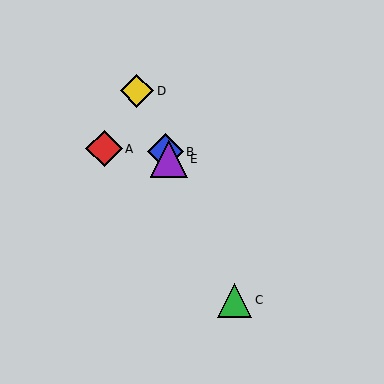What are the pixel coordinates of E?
Object E is at (169, 159).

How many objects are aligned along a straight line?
4 objects (B, C, D, E) are aligned along a straight line.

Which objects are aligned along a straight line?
Objects B, C, D, E are aligned along a straight line.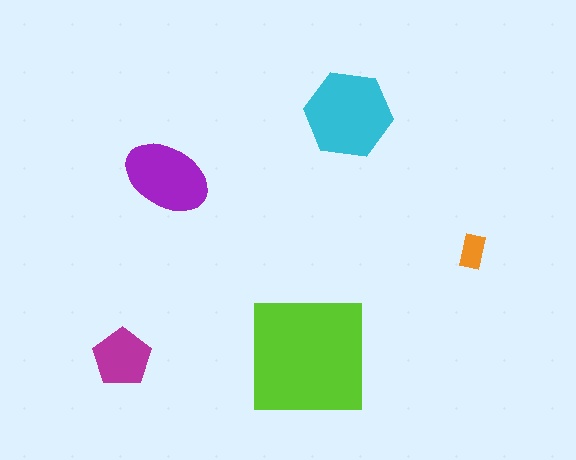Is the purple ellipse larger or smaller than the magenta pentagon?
Larger.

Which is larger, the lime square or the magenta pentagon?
The lime square.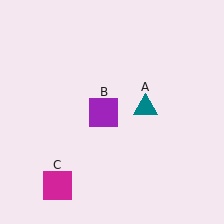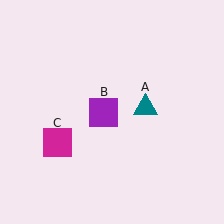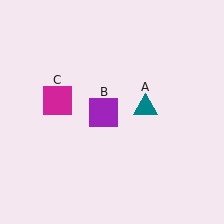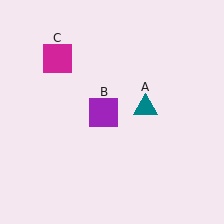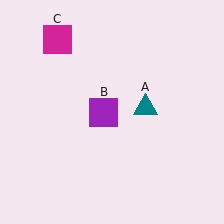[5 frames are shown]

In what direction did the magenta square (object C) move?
The magenta square (object C) moved up.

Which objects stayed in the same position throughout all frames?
Teal triangle (object A) and purple square (object B) remained stationary.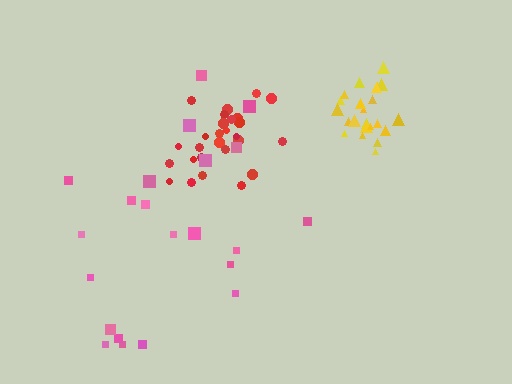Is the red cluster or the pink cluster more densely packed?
Red.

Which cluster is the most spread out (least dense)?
Pink.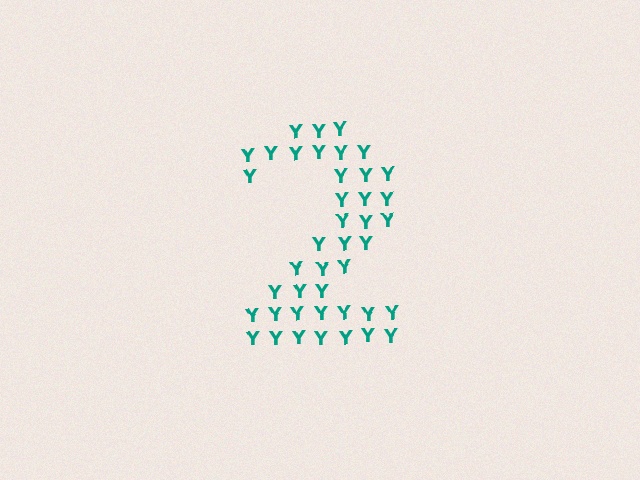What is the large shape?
The large shape is the digit 2.